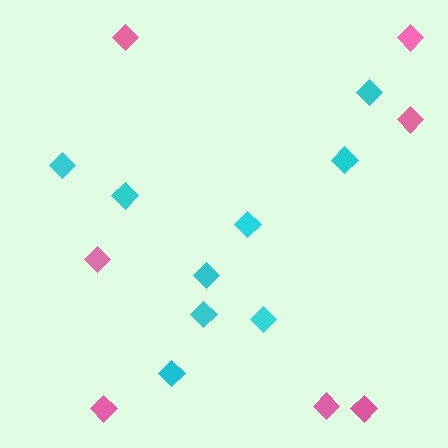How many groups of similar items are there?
There are 2 groups: one group of cyan diamonds (9) and one group of pink diamonds (7).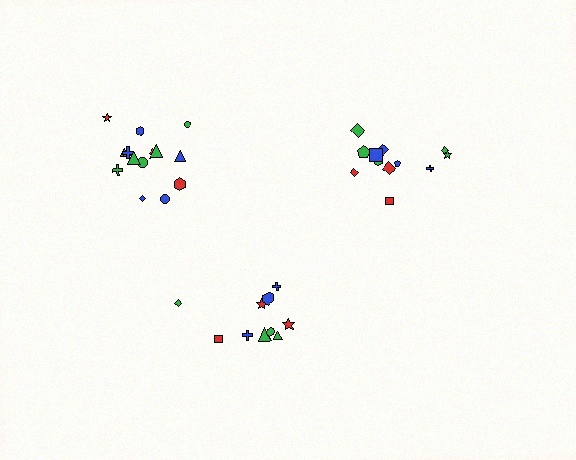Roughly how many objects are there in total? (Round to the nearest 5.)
Roughly 35 objects in total.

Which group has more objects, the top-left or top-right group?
The top-left group.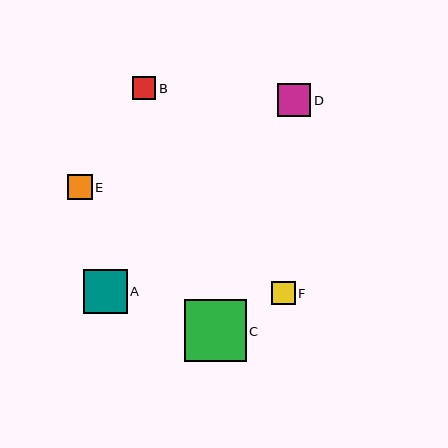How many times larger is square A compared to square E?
Square A is approximately 1.7 times the size of square E.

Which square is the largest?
Square C is the largest with a size of approximately 61 pixels.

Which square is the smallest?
Square B is the smallest with a size of approximately 23 pixels.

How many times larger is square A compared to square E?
Square A is approximately 1.7 times the size of square E.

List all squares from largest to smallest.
From largest to smallest: C, A, D, E, F, B.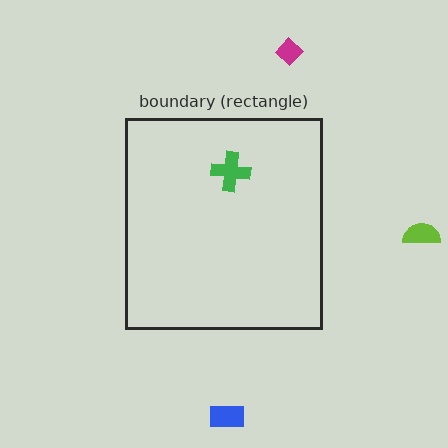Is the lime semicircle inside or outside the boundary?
Outside.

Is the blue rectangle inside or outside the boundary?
Outside.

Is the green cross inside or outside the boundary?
Inside.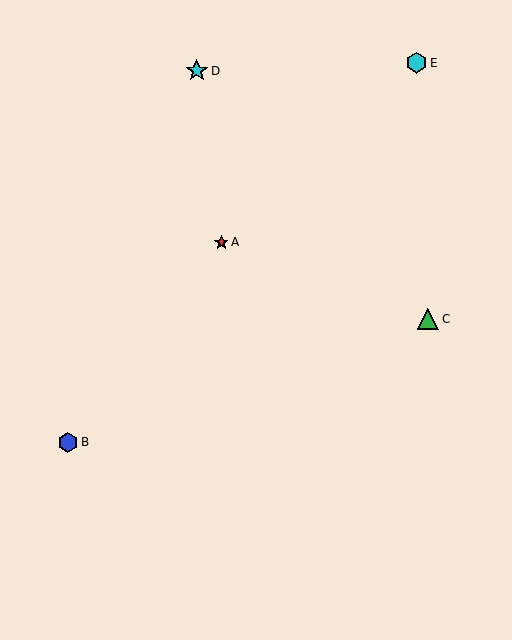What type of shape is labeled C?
Shape C is a green triangle.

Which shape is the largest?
The cyan star (labeled D) is the largest.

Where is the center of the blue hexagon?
The center of the blue hexagon is at (68, 442).